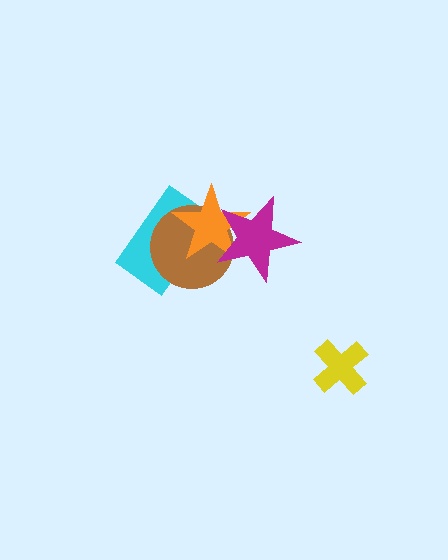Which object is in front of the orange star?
The magenta star is in front of the orange star.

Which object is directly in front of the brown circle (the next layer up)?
The orange star is directly in front of the brown circle.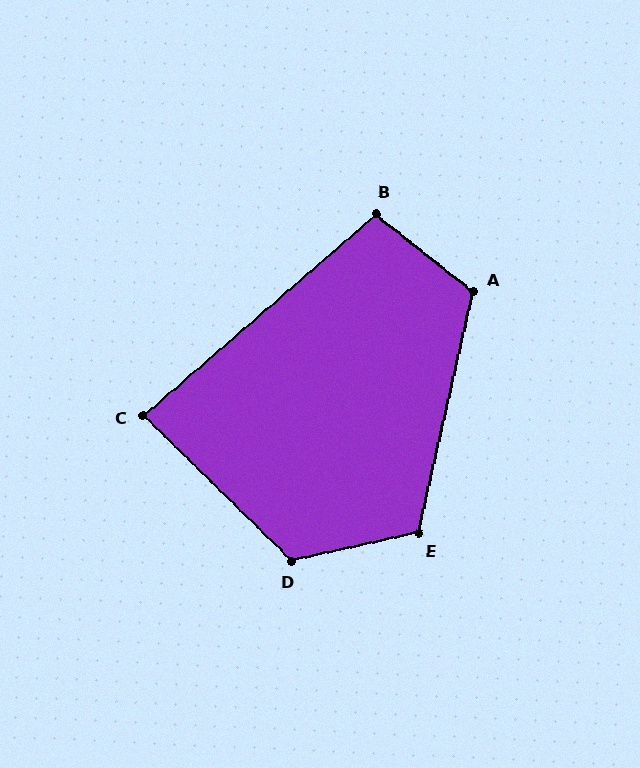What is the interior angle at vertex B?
Approximately 100 degrees (obtuse).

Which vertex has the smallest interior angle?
C, at approximately 85 degrees.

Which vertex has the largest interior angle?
D, at approximately 123 degrees.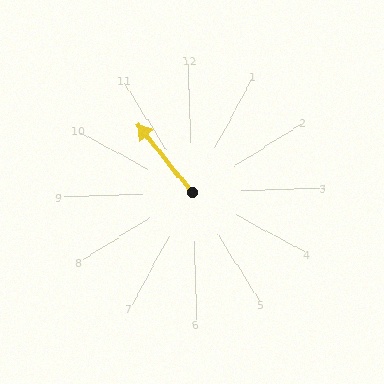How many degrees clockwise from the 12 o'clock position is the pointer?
Approximately 323 degrees.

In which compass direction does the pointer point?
Northwest.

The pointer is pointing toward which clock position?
Roughly 11 o'clock.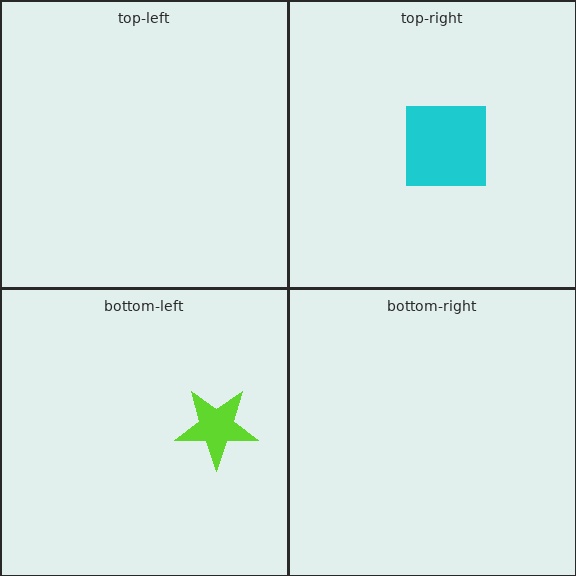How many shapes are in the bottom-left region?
1.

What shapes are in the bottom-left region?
The lime star.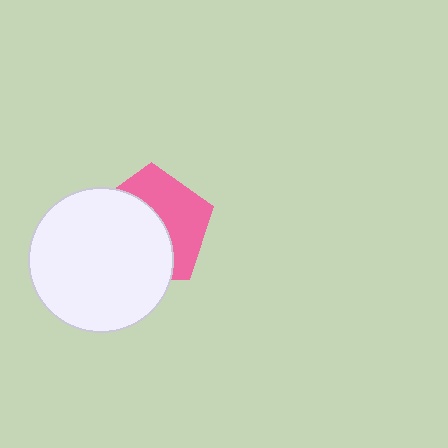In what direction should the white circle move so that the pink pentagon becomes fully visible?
The white circle should move toward the lower-left. That is the shortest direction to clear the overlap and leave the pink pentagon fully visible.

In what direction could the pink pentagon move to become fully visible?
The pink pentagon could move toward the upper-right. That would shift it out from behind the white circle entirely.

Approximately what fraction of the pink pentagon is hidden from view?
Roughly 55% of the pink pentagon is hidden behind the white circle.